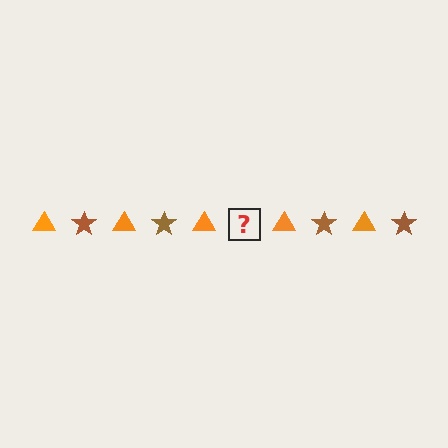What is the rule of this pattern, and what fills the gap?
The rule is that the pattern alternates between orange triangle and brown star. The gap should be filled with a brown star.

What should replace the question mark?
The question mark should be replaced with a brown star.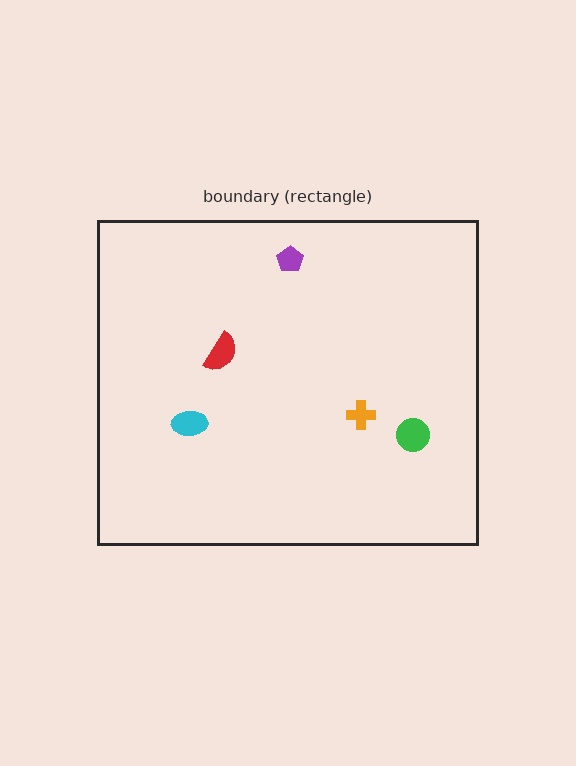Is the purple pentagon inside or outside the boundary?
Inside.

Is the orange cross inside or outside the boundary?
Inside.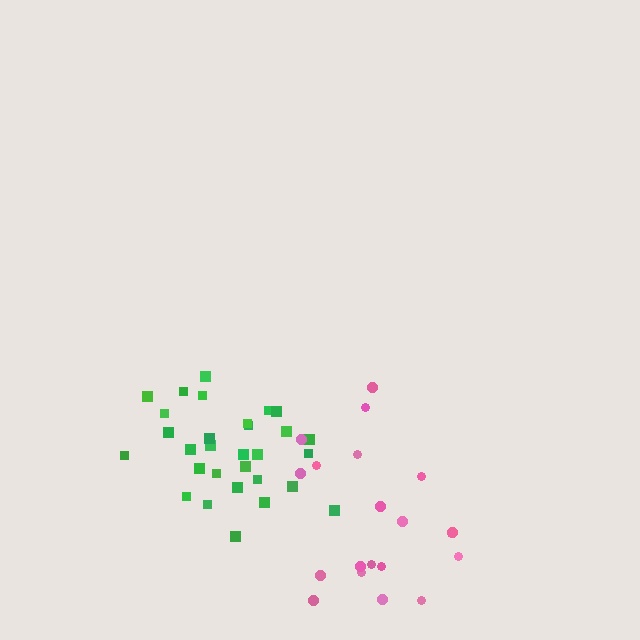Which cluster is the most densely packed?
Green.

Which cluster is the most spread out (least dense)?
Pink.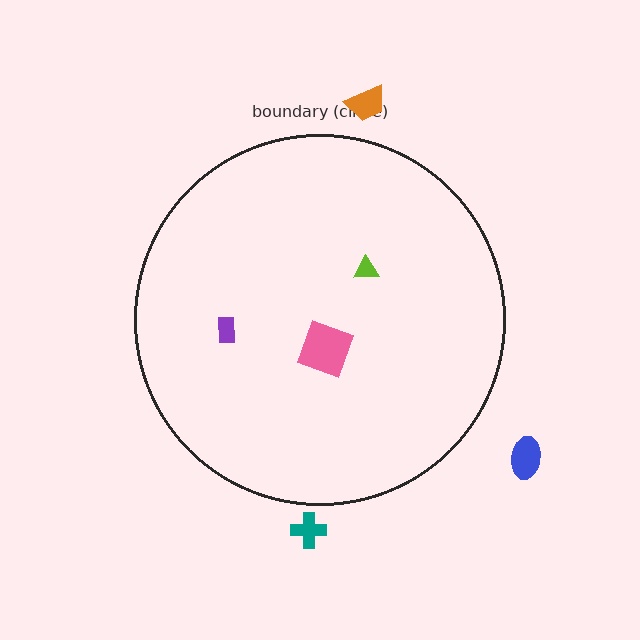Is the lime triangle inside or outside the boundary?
Inside.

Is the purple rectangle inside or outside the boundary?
Inside.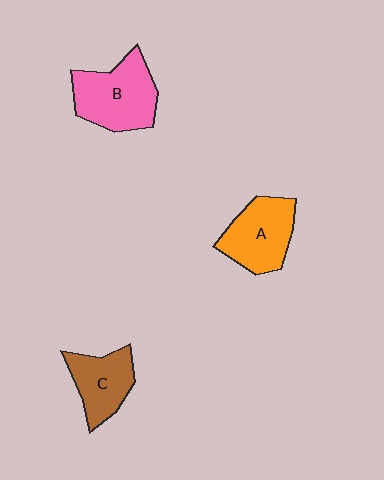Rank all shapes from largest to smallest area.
From largest to smallest: B (pink), A (orange), C (brown).